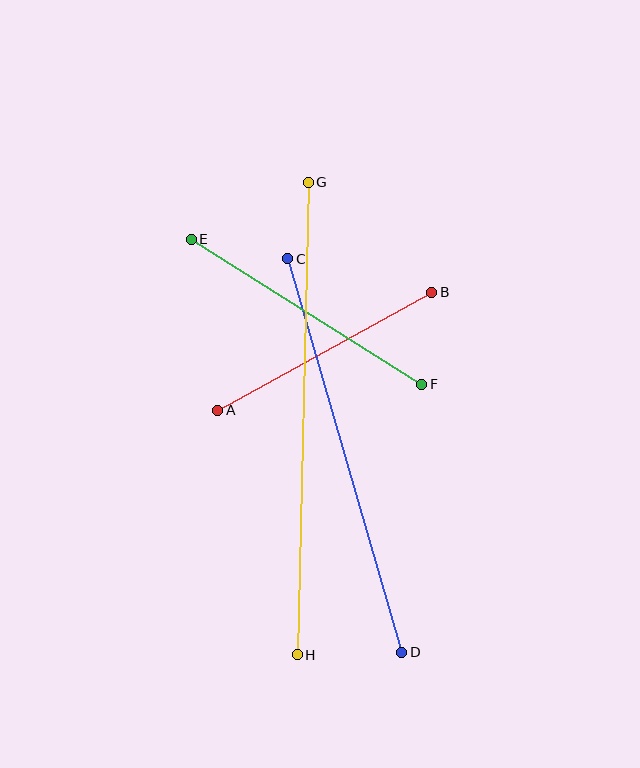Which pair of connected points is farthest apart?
Points G and H are farthest apart.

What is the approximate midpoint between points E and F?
The midpoint is at approximately (306, 312) pixels.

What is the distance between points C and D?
The distance is approximately 410 pixels.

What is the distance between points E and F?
The distance is approximately 272 pixels.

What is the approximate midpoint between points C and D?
The midpoint is at approximately (345, 456) pixels.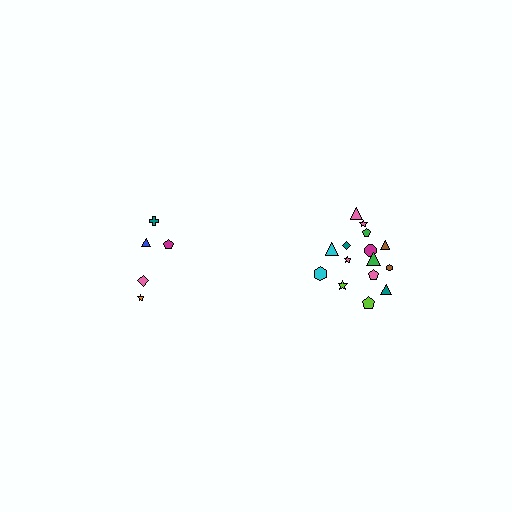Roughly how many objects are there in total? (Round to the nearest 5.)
Roughly 20 objects in total.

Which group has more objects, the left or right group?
The right group.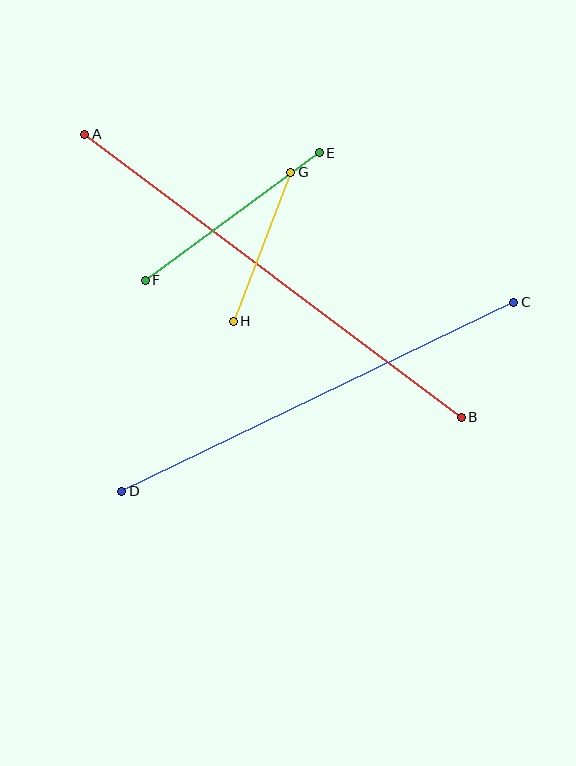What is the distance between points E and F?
The distance is approximately 216 pixels.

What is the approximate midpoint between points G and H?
The midpoint is at approximately (262, 247) pixels.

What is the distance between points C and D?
The distance is approximately 435 pixels.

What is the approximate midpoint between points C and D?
The midpoint is at approximately (318, 397) pixels.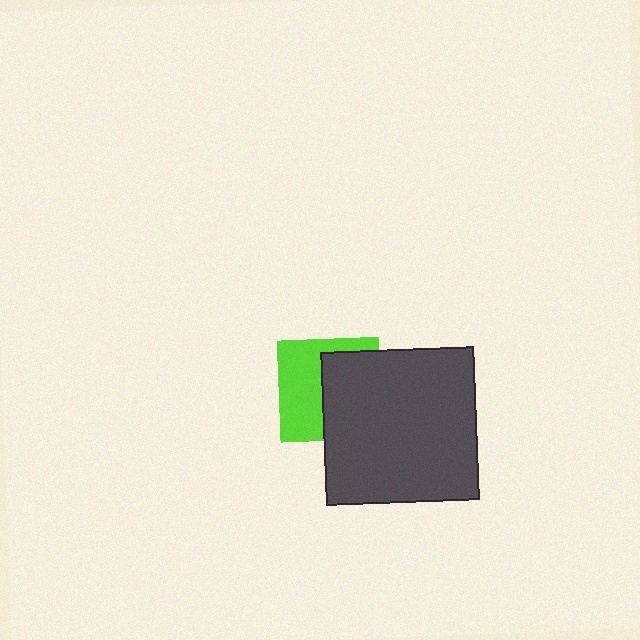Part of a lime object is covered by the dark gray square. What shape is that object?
It is a square.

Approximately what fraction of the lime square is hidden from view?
Roughly 50% of the lime square is hidden behind the dark gray square.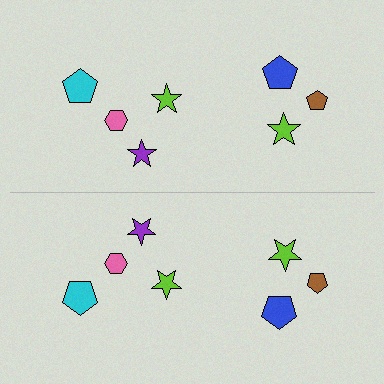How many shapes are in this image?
There are 14 shapes in this image.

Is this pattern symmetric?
Yes, this pattern has bilateral (reflection) symmetry.